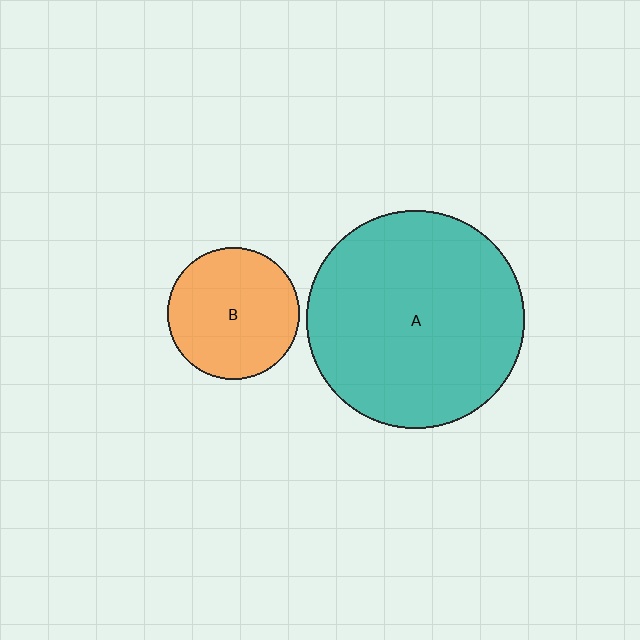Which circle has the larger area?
Circle A (teal).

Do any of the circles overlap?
No, none of the circles overlap.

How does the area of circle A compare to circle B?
Approximately 2.7 times.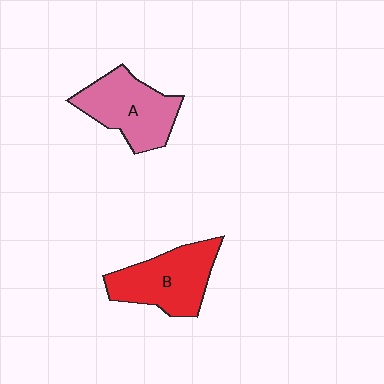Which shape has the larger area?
Shape B (red).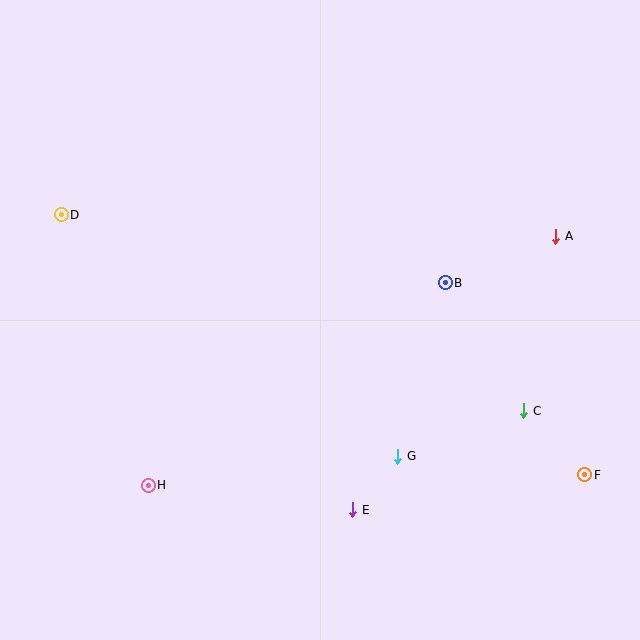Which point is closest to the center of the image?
Point B at (445, 283) is closest to the center.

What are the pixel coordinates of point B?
Point B is at (445, 283).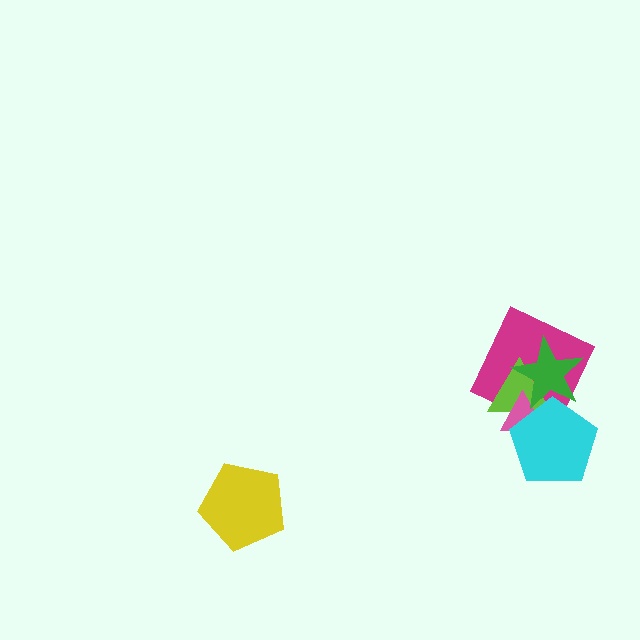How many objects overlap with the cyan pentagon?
4 objects overlap with the cyan pentagon.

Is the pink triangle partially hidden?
Yes, it is partially covered by another shape.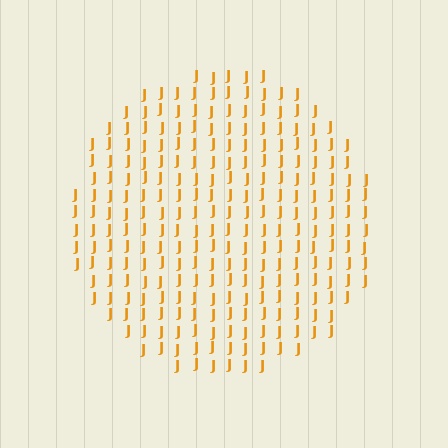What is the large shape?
The large shape is a circle.